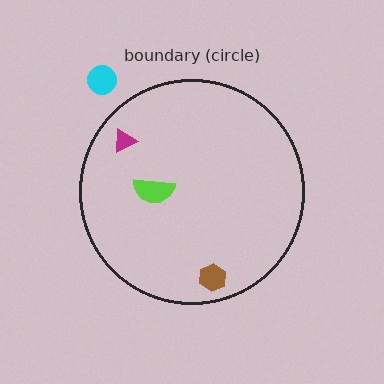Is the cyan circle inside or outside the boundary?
Outside.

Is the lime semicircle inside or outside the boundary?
Inside.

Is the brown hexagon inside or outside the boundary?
Inside.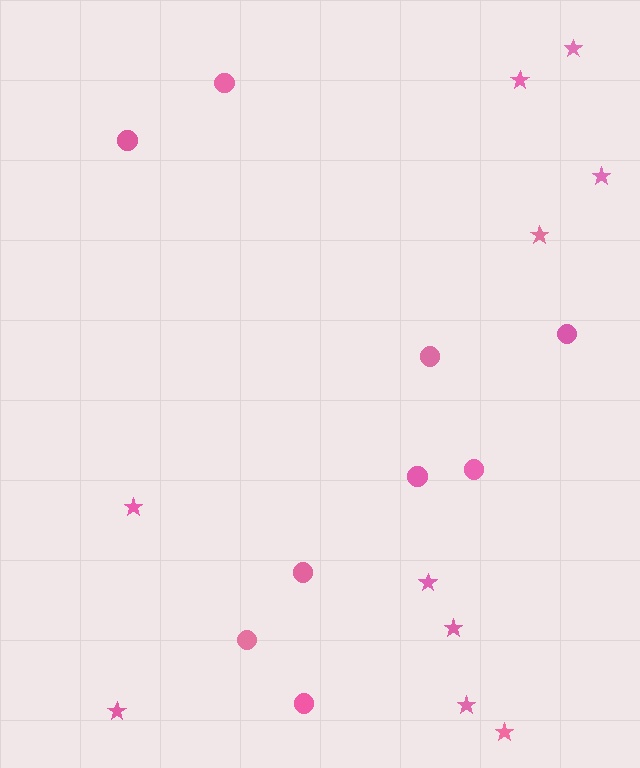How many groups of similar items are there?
There are 2 groups: one group of circles (9) and one group of stars (10).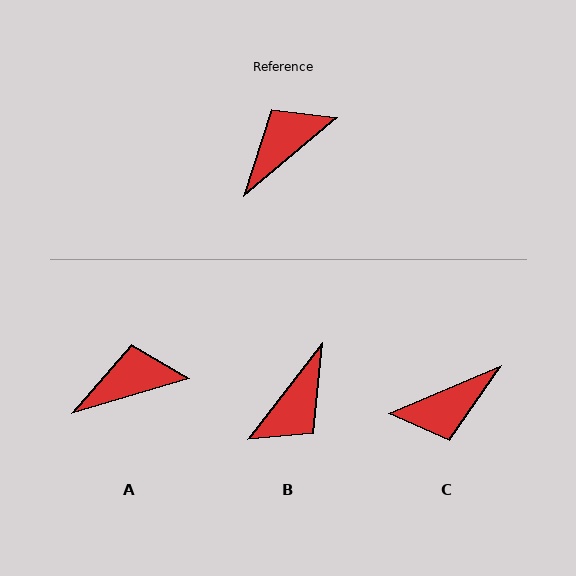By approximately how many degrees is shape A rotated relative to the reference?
Approximately 23 degrees clockwise.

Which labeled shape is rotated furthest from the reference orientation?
B, about 168 degrees away.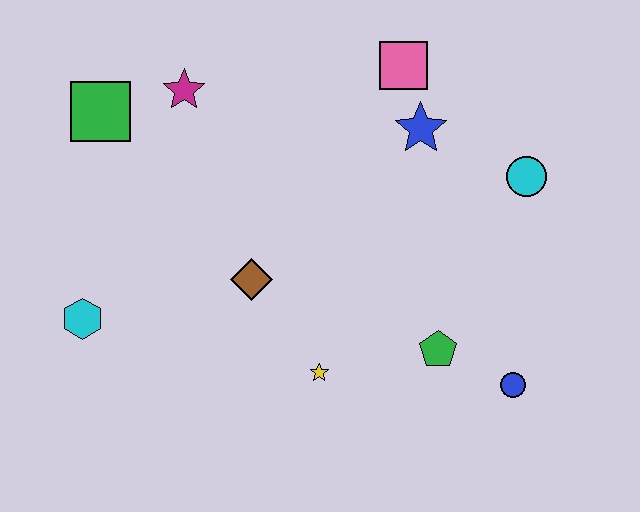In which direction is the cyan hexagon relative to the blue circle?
The cyan hexagon is to the left of the blue circle.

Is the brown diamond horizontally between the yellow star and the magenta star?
Yes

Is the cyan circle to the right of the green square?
Yes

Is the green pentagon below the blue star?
Yes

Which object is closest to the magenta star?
The green square is closest to the magenta star.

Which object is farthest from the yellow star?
The green square is farthest from the yellow star.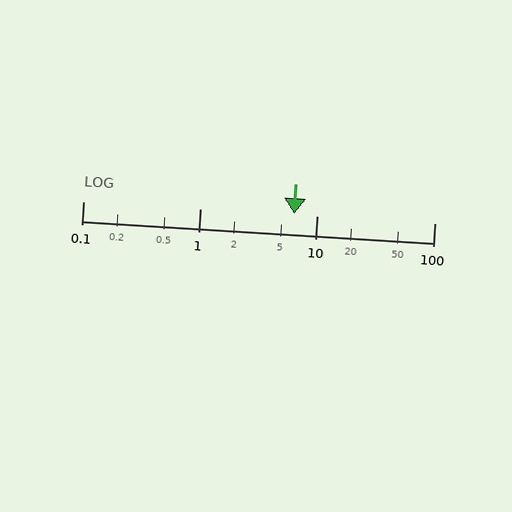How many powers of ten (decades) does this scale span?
The scale spans 3 decades, from 0.1 to 100.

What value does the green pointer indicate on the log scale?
The pointer indicates approximately 6.4.